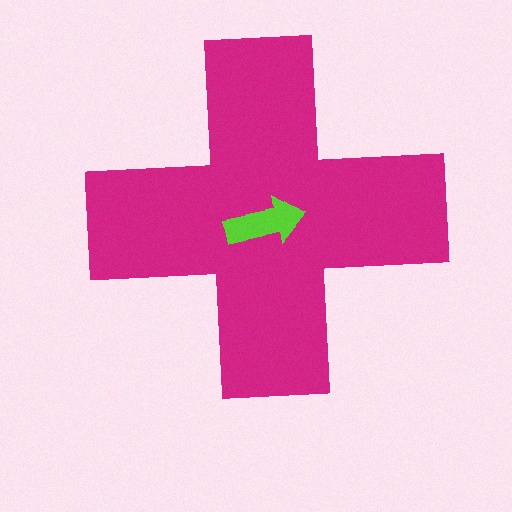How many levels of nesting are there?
2.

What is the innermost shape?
The lime arrow.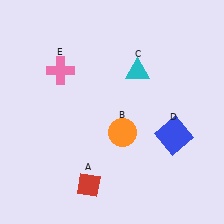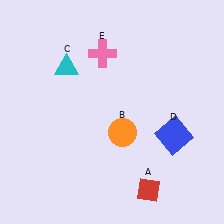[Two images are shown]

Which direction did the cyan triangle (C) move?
The cyan triangle (C) moved left.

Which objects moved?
The objects that moved are: the red diamond (A), the cyan triangle (C), the pink cross (E).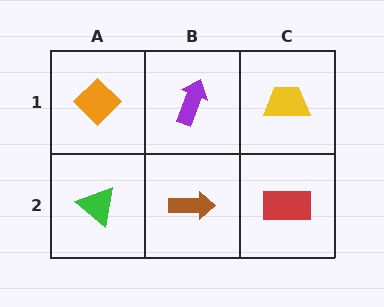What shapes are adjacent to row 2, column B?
A purple arrow (row 1, column B), a green triangle (row 2, column A), a red rectangle (row 2, column C).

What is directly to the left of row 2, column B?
A green triangle.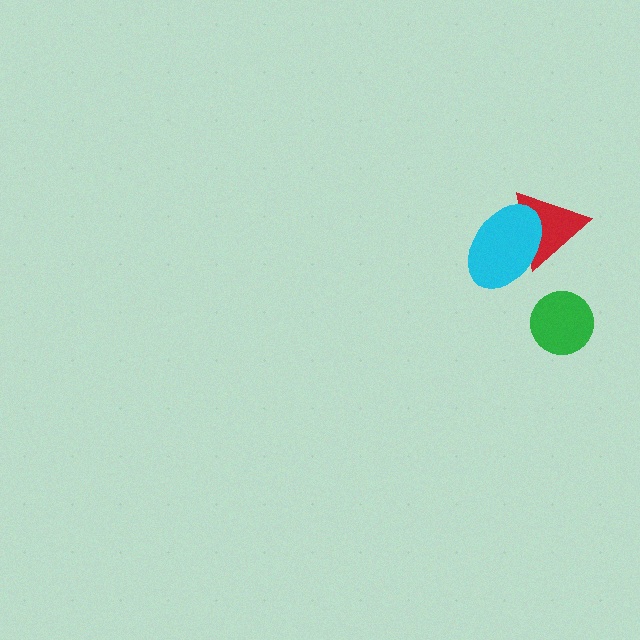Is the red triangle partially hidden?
Yes, it is partially covered by another shape.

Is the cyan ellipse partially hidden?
No, no other shape covers it.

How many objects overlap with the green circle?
0 objects overlap with the green circle.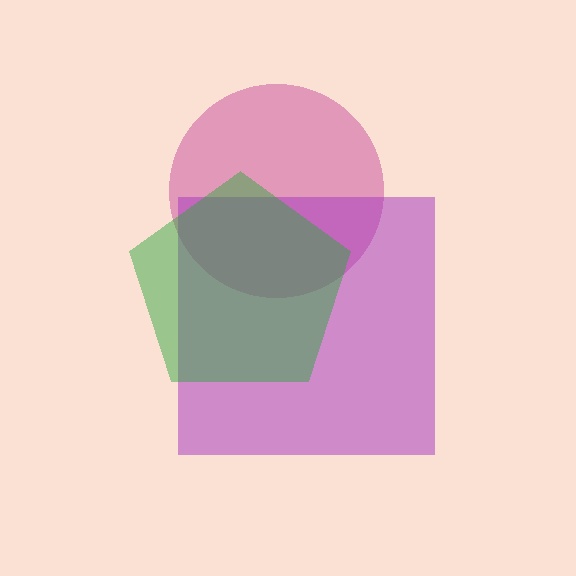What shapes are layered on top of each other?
The layered shapes are: a magenta circle, a purple square, a green pentagon.